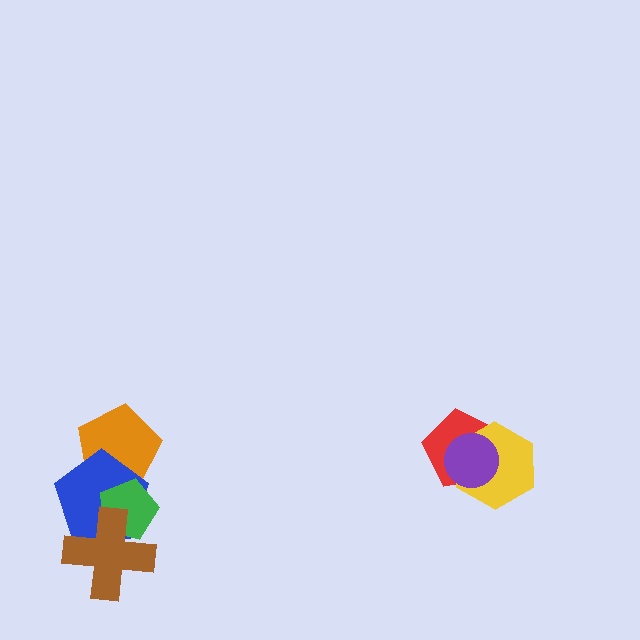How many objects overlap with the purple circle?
2 objects overlap with the purple circle.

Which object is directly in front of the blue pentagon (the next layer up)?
The green pentagon is directly in front of the blue pentagon.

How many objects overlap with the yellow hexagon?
2 objects overlap with the yellow hexagon.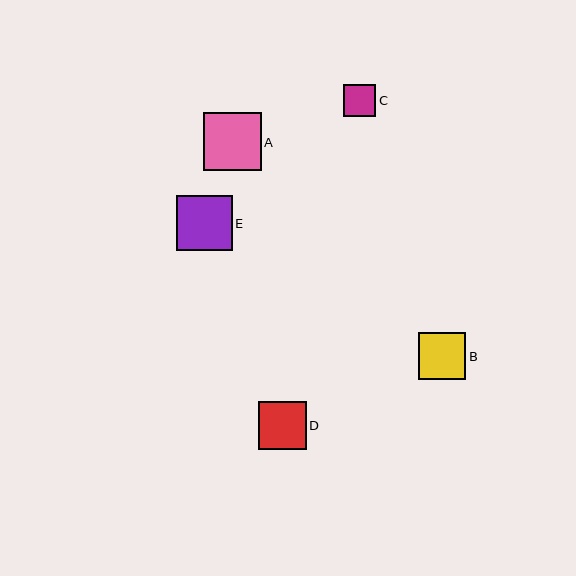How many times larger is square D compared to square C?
Square D is approximately 1.5 times the size of square C.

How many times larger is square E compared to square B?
Square E is approximately 1.2 times the size of square B.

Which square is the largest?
Square A is the largest with a size of approximately 58 pixels.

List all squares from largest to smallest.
From largest to smallest: A, E, D, B, C.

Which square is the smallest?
Square C is the smallest with a size of approximately 32 pixels.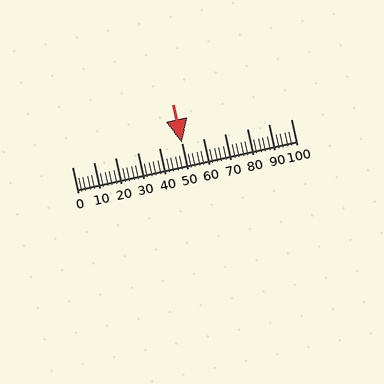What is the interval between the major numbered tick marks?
The major tick marks are spaced 10 units apart.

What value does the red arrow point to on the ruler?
The red arrow points to approximately 50.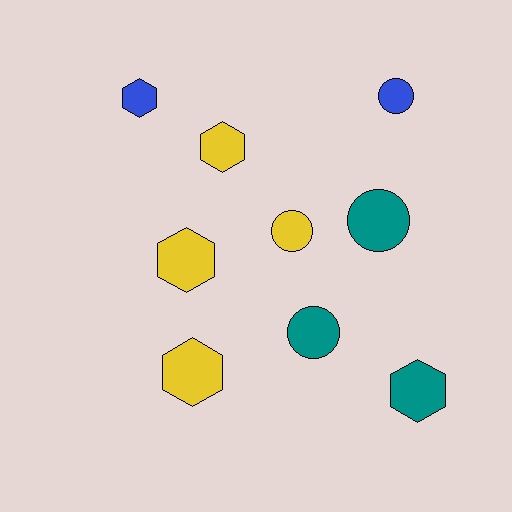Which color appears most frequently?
Yellow, with 4 objects.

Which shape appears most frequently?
Hexagon, with 5 objects.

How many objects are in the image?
There are 9 objects.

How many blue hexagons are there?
There is 1 blue hexagon.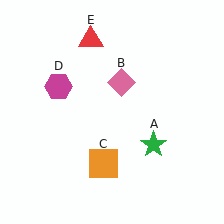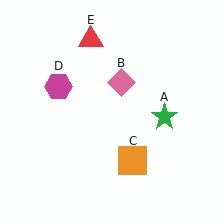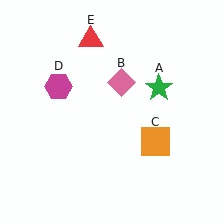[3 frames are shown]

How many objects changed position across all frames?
2 objects changed position: green star (object A), orange square (object C).